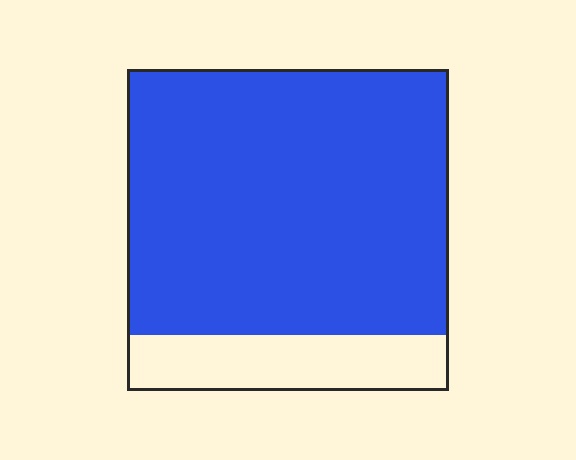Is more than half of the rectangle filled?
Yes.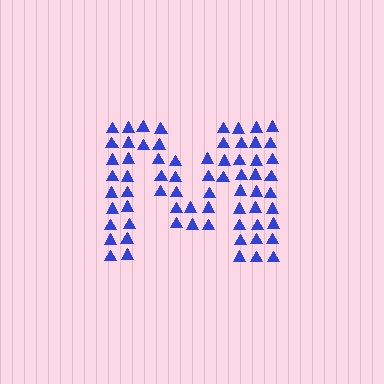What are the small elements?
The small elements are triangles.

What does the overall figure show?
The overall figure shows the letter M.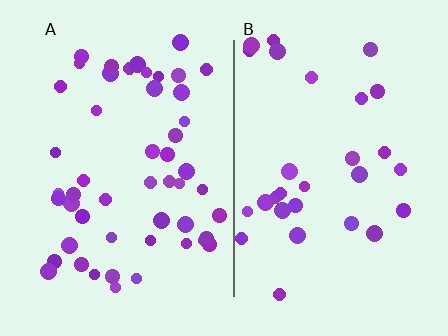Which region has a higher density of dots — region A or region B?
A (the left).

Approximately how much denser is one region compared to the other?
Approximately 1.7× — region A over region B.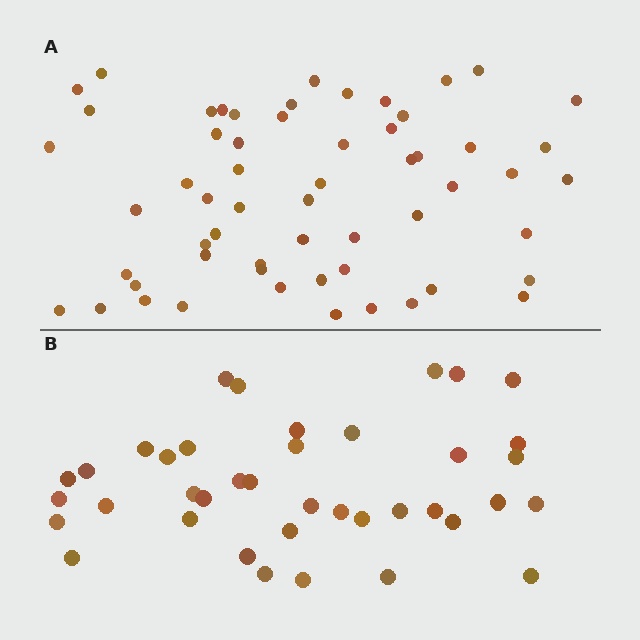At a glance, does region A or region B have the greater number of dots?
Region A (the top region) has more dots.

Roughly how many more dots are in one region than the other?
Region A has approximately 20 more dots than region B.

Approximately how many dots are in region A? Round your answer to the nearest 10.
About 60 dots. (The exact count is 58, which rounds to 60.)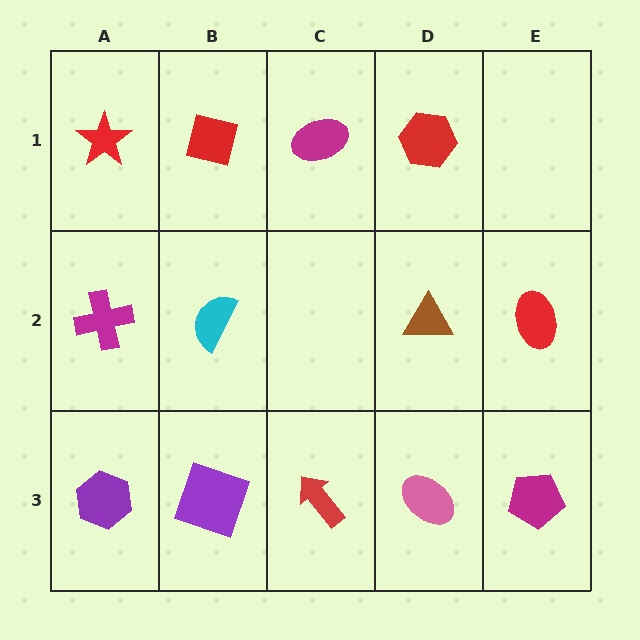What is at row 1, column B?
A red square.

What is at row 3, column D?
A pink ellipse.